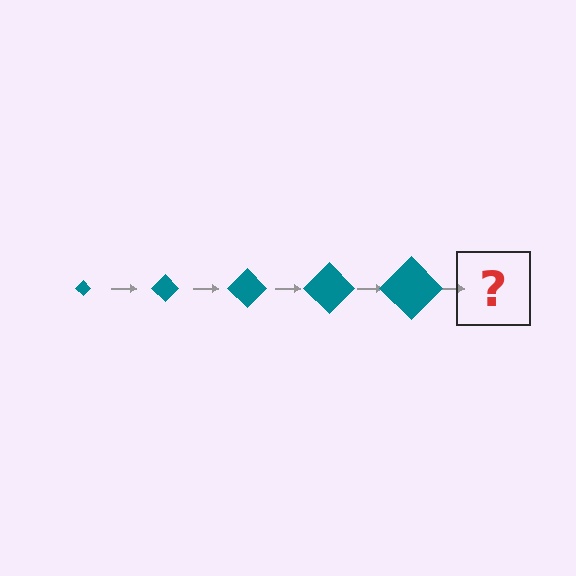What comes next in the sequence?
The next element should be a teal diamond, larger than the previous one.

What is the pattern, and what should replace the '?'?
The pattern is that the diamond gets progressively larger each step. The '?' should be a teal diamond, larger than the previous one.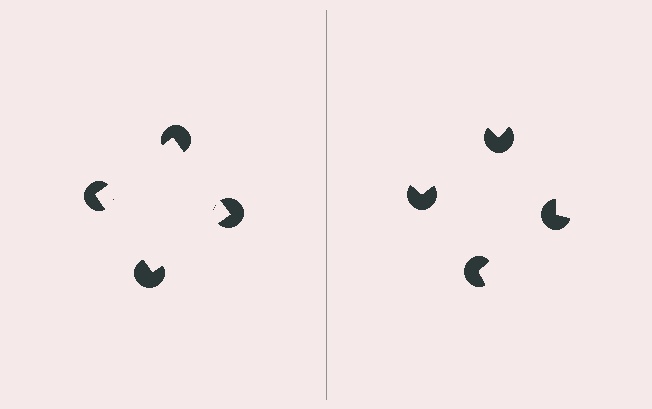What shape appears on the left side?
An illusory square.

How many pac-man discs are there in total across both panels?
8 — 4 on each side.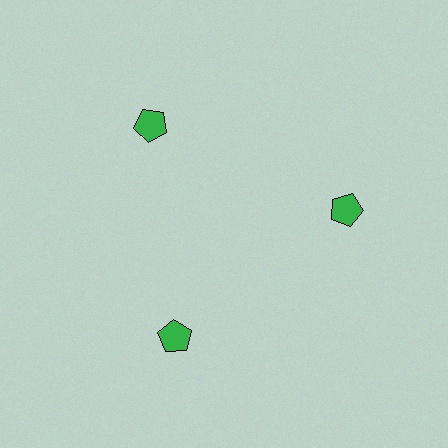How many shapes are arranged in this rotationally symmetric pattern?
There are 3 shapes, arranged in 3 groups of 1.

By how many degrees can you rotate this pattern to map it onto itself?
The pattern maps onto itself every 120 degrees of rotation.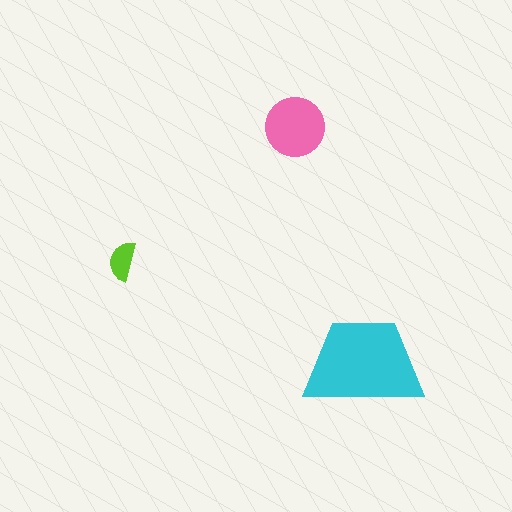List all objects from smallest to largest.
The lime semicircle, the pink circle, the cyan trapezoid.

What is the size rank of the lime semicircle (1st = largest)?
3rd.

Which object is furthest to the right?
The cyan trapezoid is rightmost.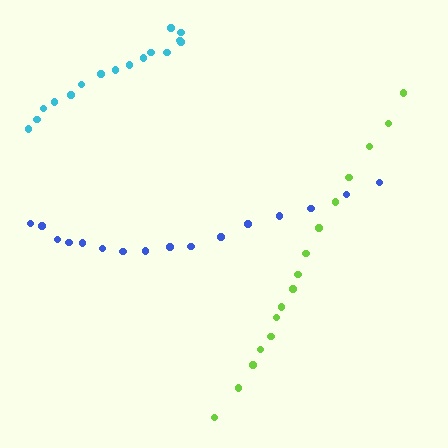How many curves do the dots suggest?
There are 3 distinct paths.